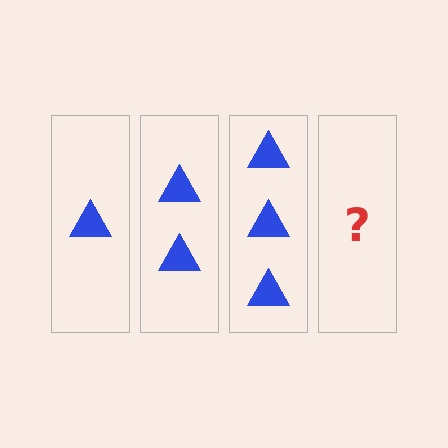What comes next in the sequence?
The next element should be 4 triangles.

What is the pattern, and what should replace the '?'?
The pattern is that each step adds one more triangle. The '?' should be 4 triangles.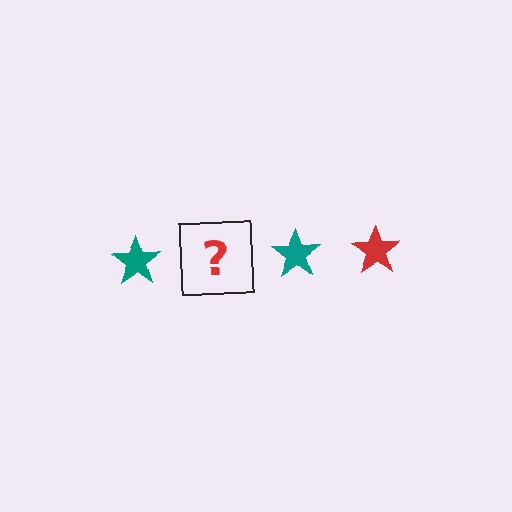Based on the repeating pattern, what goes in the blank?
The blank should be a red star.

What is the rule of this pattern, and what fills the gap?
The rule is that the pattern cycles through teal, red stars. The gap should be filled with a red star.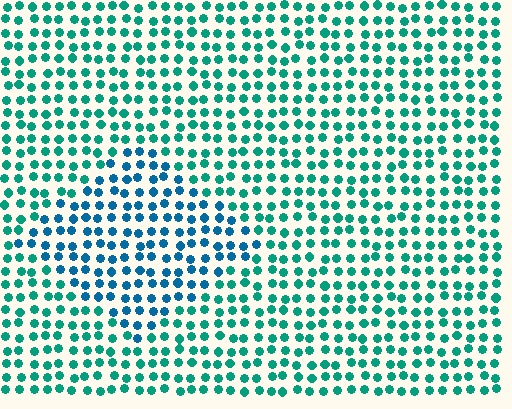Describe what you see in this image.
The image is filled with small teal elements in a uniform arrangement. A diamond-shaped region is visible where the elements are tinted to a slightly different hue, forming a subtle color boundary.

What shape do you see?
I see a diamond.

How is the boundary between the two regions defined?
The boundary is defined purely by a slight shift in hue (about 34 degrees). Spacing, size, and orientation are identical on both sides.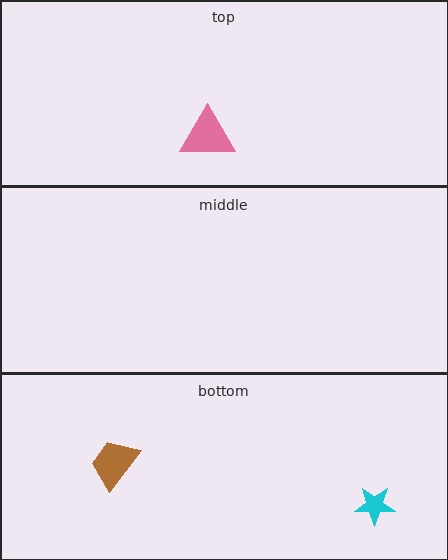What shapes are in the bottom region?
The brown trapezoid, the cyan star.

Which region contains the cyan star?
The bottom region.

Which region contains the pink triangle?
The top region.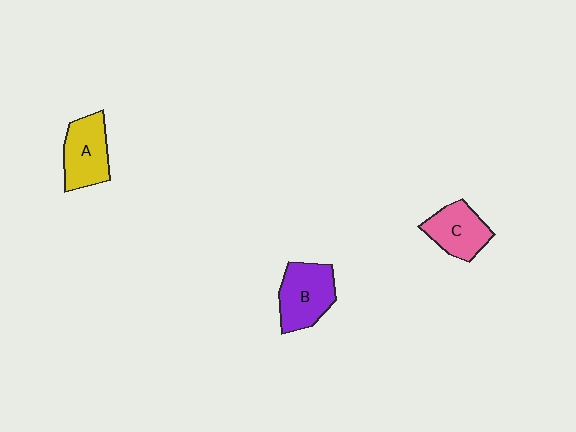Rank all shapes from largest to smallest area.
From largest to smallest: B (purple), A (yellow), C (pink).